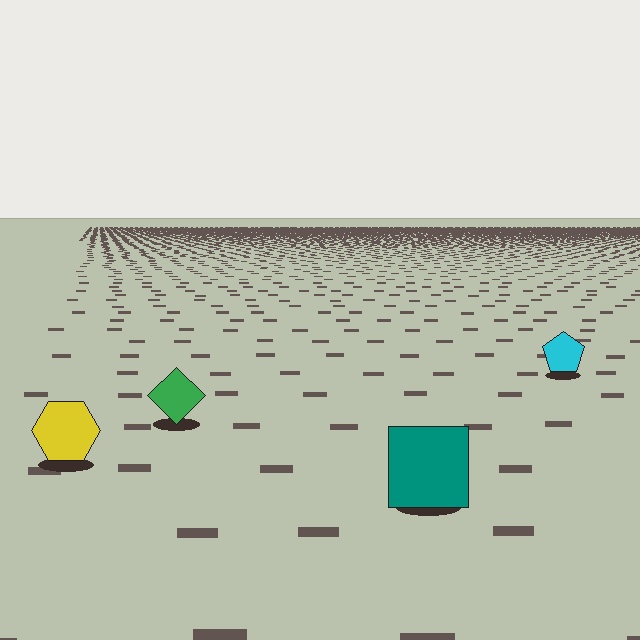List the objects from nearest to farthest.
From nearest to farthest: the teal square, the yellow hexagon, the green diamond, the cyan pentagon.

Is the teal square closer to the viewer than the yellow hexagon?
Yes. The teal square is closer — you can tell from the texture gradient: the ground texture is coarser near it.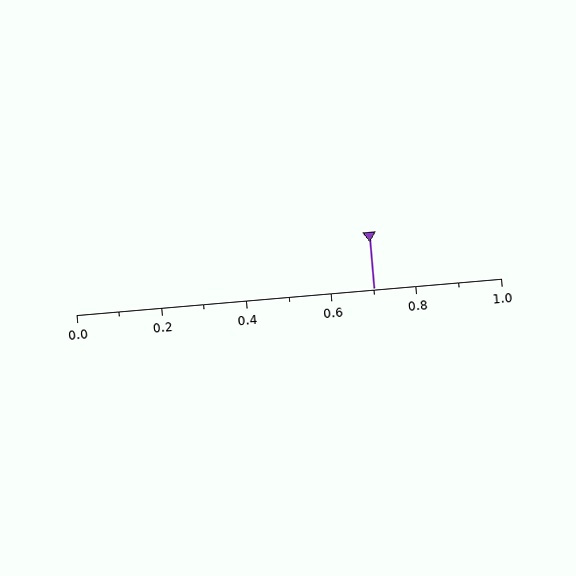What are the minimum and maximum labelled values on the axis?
The axis runs from 0.0 to 1.0.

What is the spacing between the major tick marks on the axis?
The major ticks are spaced 0.2 apart.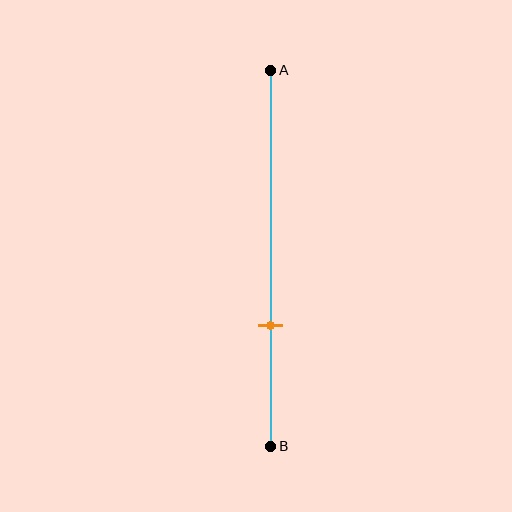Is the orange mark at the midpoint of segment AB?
No, the mark is at about 70% from A, not at the 50% midpoint.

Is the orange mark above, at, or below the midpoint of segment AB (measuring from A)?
The orange mark is below the midpoint of segment AB.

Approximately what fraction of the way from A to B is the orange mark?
The orange mark is approximately 70% of the way from A to B.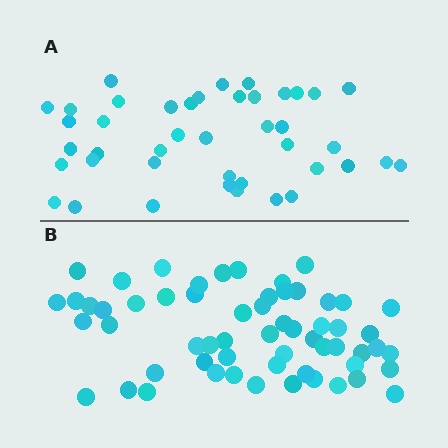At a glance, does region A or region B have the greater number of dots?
Region B (the bottom region) has more dots.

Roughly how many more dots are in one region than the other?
Region B has approximately 15 more dots than region A.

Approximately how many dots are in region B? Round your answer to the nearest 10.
About 60 dots. (The exact count is 59, which rounds to 60.)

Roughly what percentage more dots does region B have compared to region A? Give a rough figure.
About 40% more.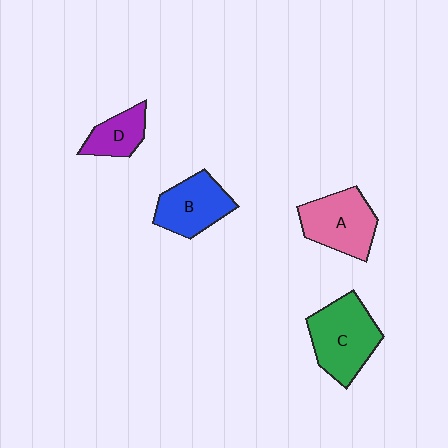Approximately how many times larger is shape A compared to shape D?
Approximately 1.7 times.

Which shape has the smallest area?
Shape D (purple).